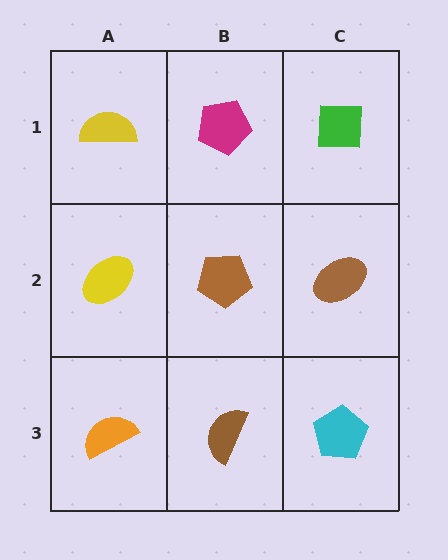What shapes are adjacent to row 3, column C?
A brown ellipse (row 2, column C), a brown semicircle (row 3, column B).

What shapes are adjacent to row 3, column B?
A brown pentagon (row 2, column B), an orange semicircle (row 3, column A), a cyan pentagon (row 3, column C).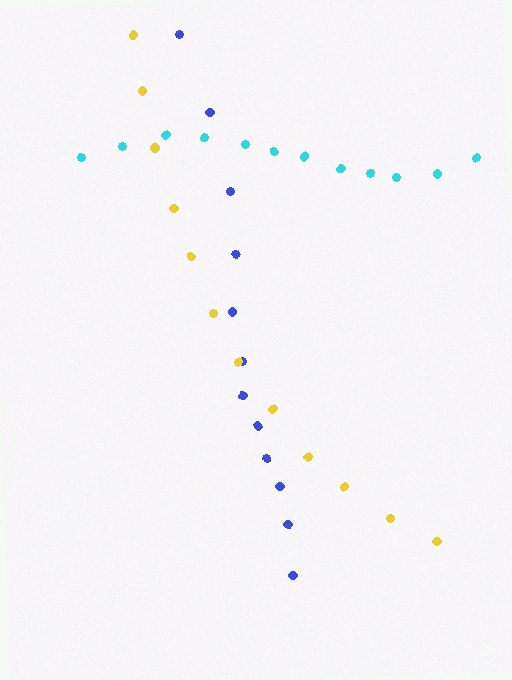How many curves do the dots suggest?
There are 3 distinct paths.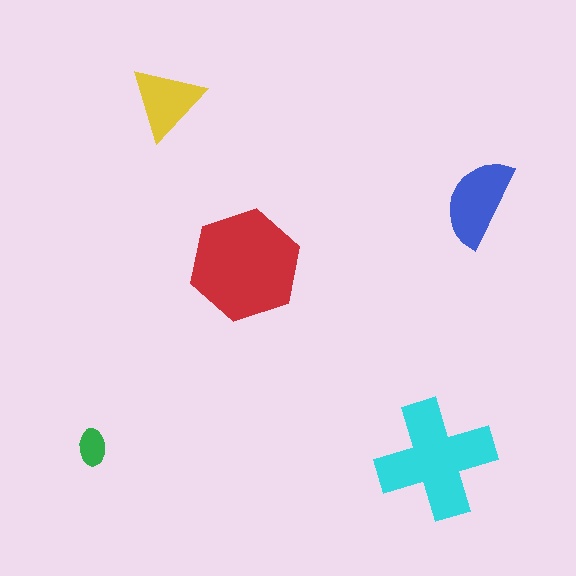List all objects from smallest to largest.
The green ellipse, the yellow triangle, the blue semicircle, the cyan cross, the red hexagon.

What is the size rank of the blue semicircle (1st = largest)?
3rd.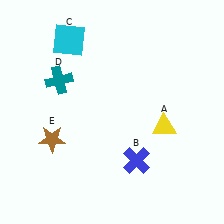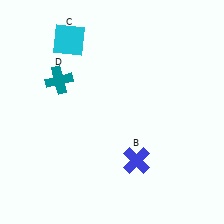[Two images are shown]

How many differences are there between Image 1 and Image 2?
There are 2 differences between the two images.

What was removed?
The brown star (E), the yellow triangle (A) were removed in Image 2.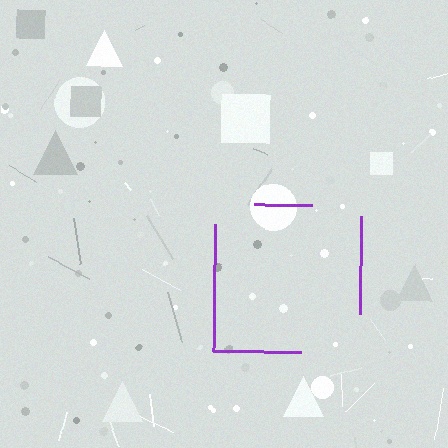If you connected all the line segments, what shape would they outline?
They would outline a square.